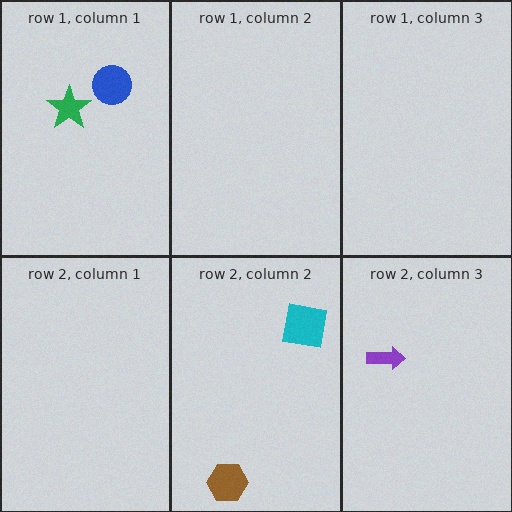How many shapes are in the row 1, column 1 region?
2.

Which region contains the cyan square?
The row 2, column 2 region.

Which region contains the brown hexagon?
The row 2, column 2 region.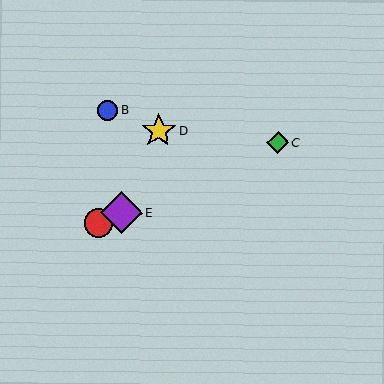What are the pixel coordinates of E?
Object E is at (121, 213).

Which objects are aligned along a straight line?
Objects A, C, E are aligned along a straight line.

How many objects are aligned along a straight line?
3 objects (A, C, E) are aligned along a straight line.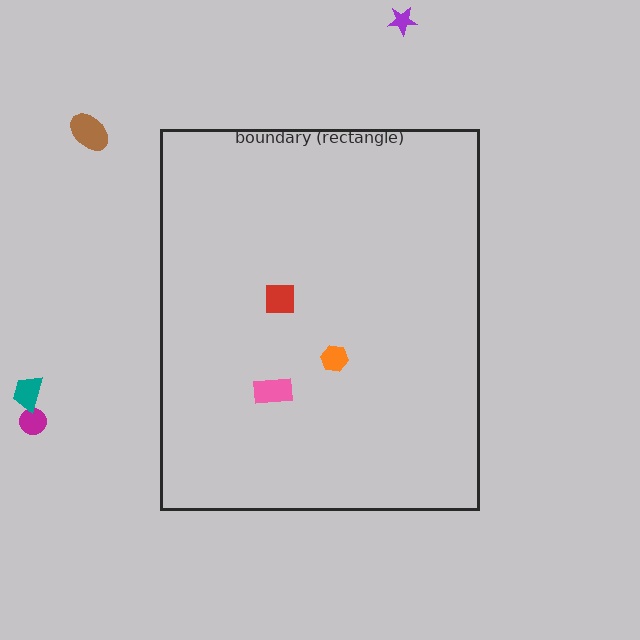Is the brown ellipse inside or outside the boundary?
Outside.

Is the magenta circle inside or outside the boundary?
Outside.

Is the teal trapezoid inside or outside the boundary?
Outside.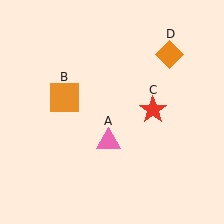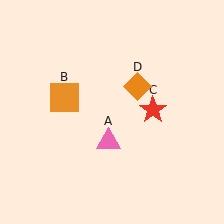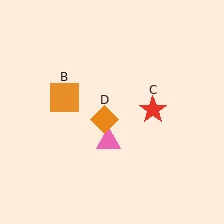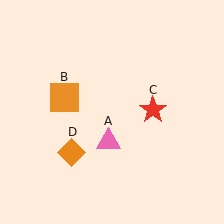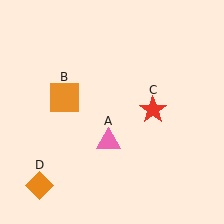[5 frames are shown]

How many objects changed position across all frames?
1 object changed position: orange diamond (object D).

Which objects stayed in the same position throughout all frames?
Pink triangle (object A) and orange square (object B) and red star (object C) remained stationary.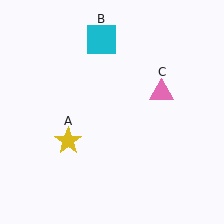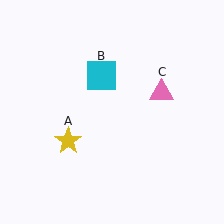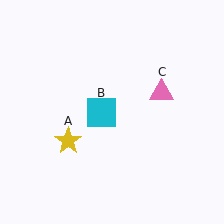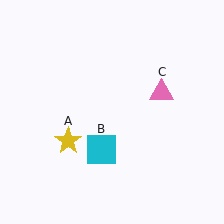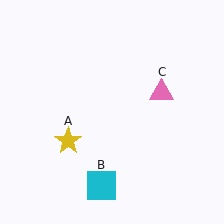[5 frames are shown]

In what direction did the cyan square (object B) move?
The cyan square (object B) moved down.